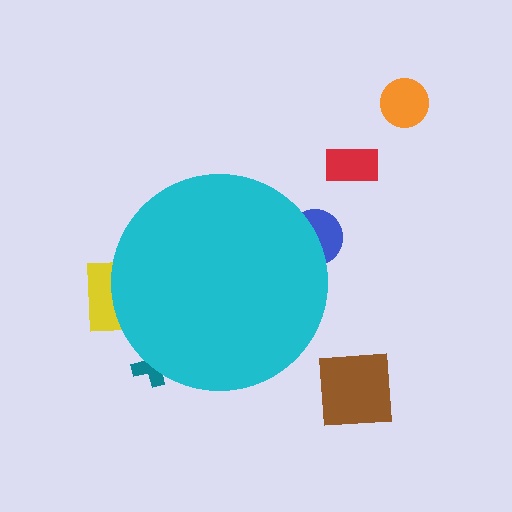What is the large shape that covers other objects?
A cyan circle.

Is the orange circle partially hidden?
No, the orange circle is fully visible.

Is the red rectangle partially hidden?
No, the red rectangle is fully visible.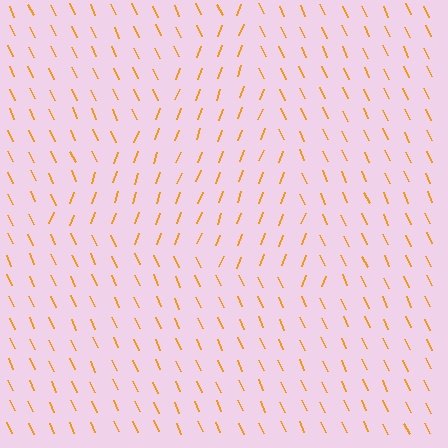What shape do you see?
I see a triangle.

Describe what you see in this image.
The image is filled with small orange line segments. A triangle region in the image has lines oriented differently from the surrounding lines, creating a visible texture boundary.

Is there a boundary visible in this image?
Yes, there is a texture boundary formed by a change in line orientation.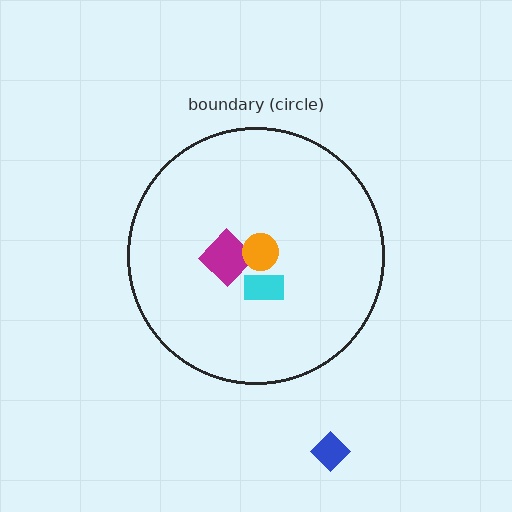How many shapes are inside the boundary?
3 inside, 1 outside.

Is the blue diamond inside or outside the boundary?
Outside.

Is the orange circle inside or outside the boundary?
Inside.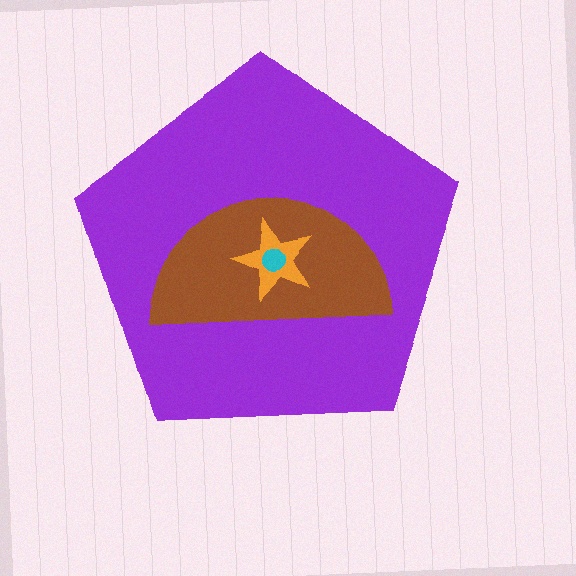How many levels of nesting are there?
4.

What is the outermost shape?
The purple pentagon.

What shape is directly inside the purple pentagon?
The brown semicircle.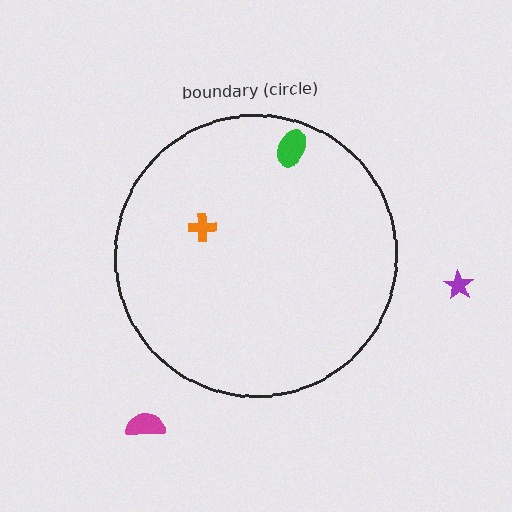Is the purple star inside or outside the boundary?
Outside.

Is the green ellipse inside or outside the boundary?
Inside.